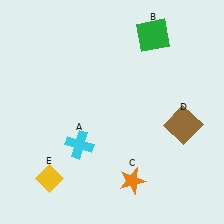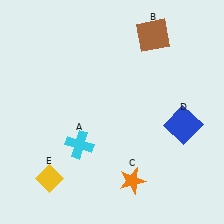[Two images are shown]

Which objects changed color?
B changed from green to brown. D changed from brown to blue.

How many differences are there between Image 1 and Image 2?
There are 2 differences between the two images.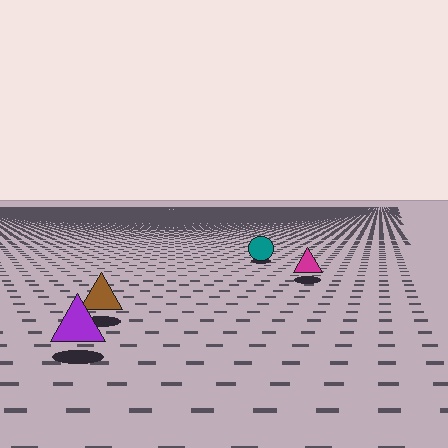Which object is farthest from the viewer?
The teal circle is farthest from the viewer. It appears smaller and the ground texture around it is denser.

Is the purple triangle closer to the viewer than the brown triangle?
Yes. The purple triangle is closer — you can tell from the texture gradient: the ground texture is coarser near it.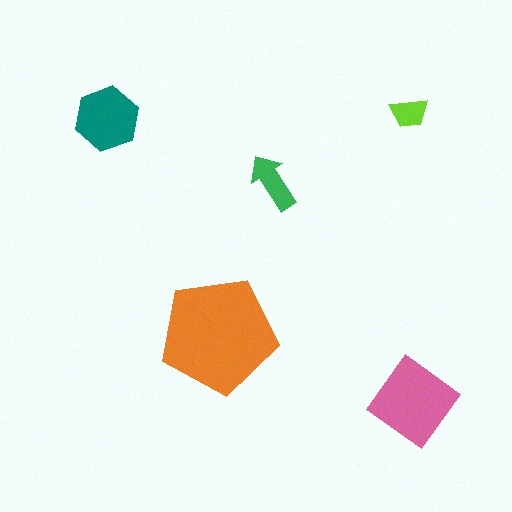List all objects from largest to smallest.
The orange pentagon, the pink diamond, the teal hexagon, the green arrow, the lime trapezoid.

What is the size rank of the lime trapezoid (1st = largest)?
5th.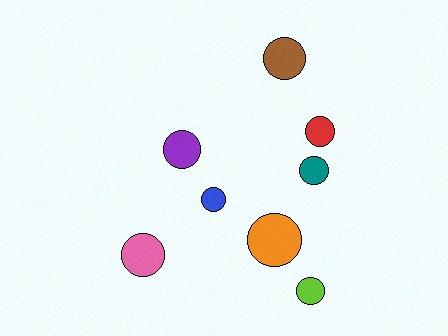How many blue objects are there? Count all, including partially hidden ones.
There is 1 blue object.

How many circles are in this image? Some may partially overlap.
There are 8 circles.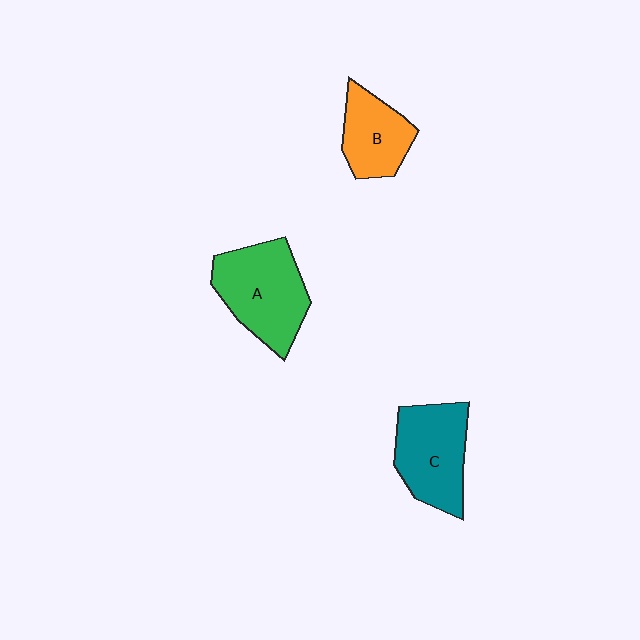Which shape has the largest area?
Shape A (green).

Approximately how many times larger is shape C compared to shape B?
Approximately 1.4 times.